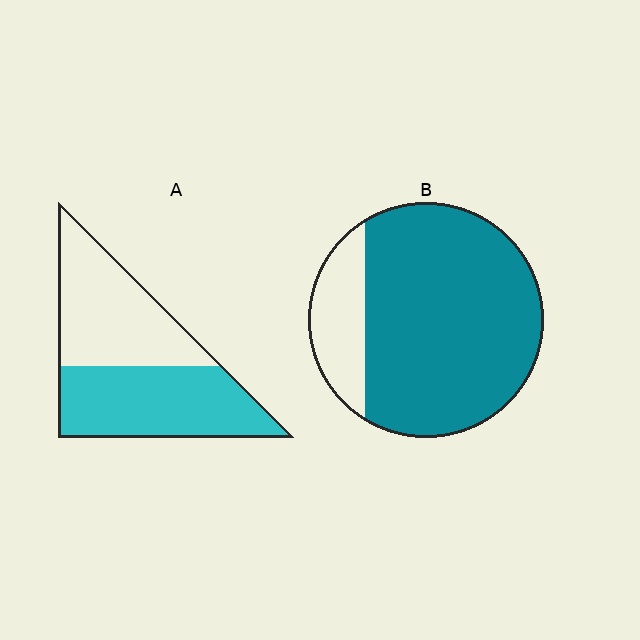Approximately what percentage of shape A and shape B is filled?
A is approximately 50% and B is approximately 80%.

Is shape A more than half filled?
Roughly half.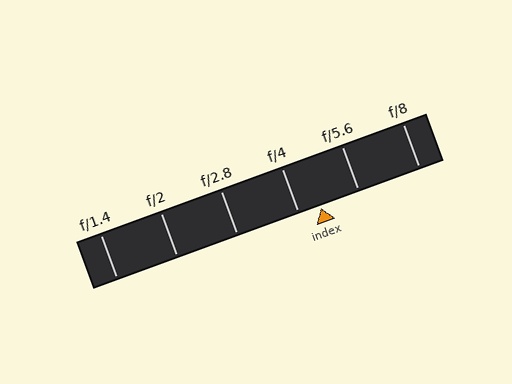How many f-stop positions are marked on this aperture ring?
There are 6 f-stop positions marked.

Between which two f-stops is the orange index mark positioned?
The index mark is between f/4 and f/5.6.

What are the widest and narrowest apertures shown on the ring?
The widest aperture shown is f/1.4 and the narrowest is f/8.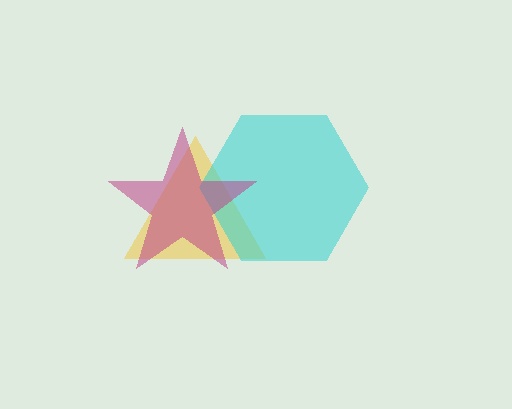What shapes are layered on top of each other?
The layered shapes are: a yellow triangle, a cyan hexagon, a magenta star.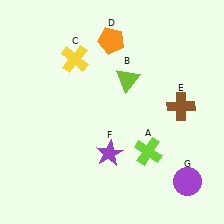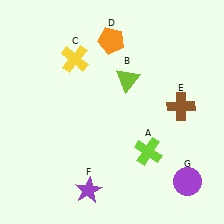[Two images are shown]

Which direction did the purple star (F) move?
The purple star (F) moved down.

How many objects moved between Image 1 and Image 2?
1 object moved between the two images.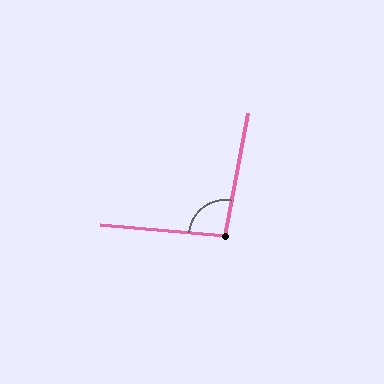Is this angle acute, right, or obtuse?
It is obtuse.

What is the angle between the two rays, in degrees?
Approximately 96 degrees.